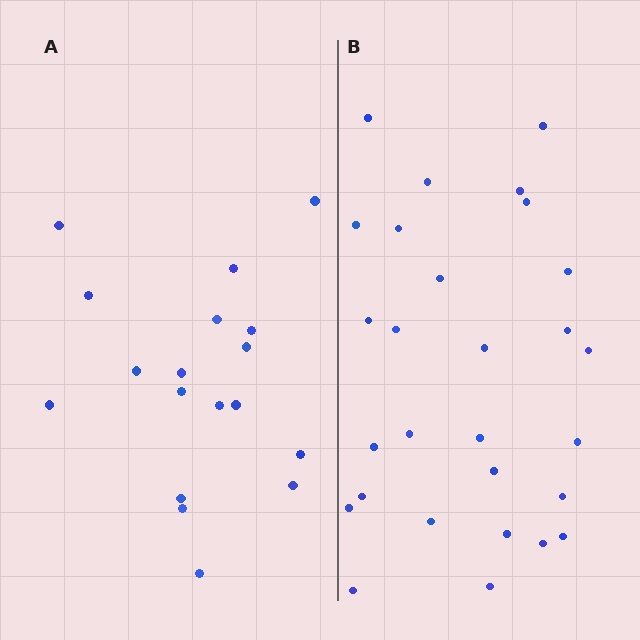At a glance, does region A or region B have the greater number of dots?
Region B (the right region) has more dots.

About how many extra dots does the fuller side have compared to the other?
Region B has roughly 10 or so more dots than region A.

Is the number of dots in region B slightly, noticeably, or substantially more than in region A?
Region B has substantially more. The ratio is roughly 1.6 to 1.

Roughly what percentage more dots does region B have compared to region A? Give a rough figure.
About 55% more.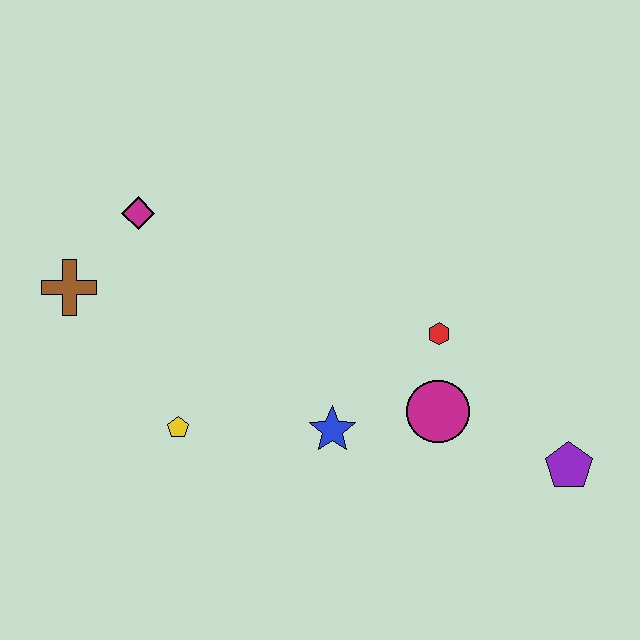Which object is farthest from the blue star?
The brown cross is farthest from the blue star.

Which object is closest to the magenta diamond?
The brown cross is closest to the magenta diamond.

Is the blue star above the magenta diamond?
No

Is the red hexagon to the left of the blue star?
No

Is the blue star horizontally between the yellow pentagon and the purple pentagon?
Yes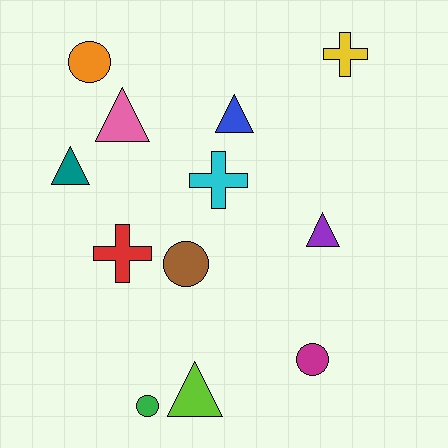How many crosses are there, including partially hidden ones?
There are 3 crosses.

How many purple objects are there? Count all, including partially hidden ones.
There is 1 purple object.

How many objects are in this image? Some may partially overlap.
There are 12 objects.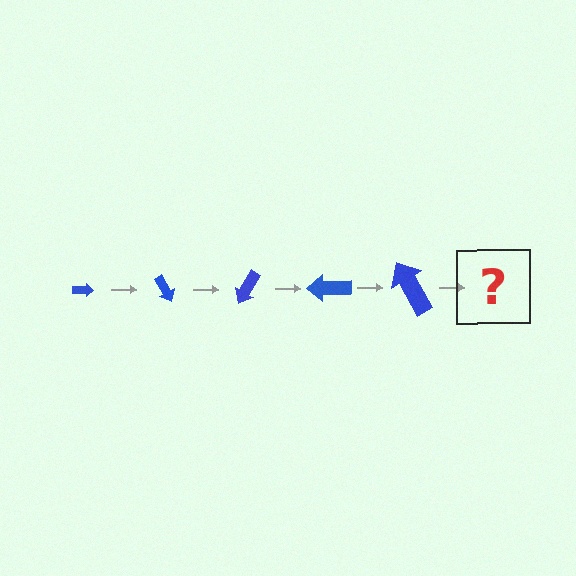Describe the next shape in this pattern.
It should be an arrow, larger than the previous one and rotated 300 degrees from the start.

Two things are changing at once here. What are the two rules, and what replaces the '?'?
The two rules are that the arrow grows larger each step and it rotates 60 degrees each step. The '?' should be an arrow, larger than the previous one and rotated 300 degrees from the start.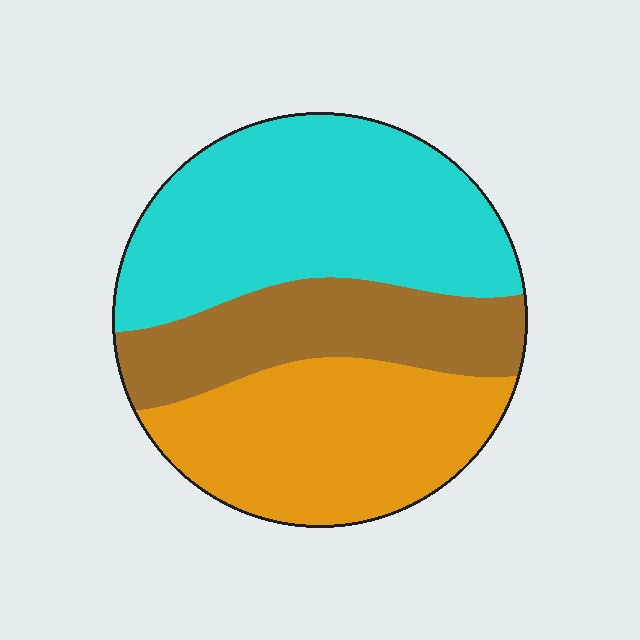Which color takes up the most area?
Cyan, at roughly 45%.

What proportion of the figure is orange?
Orange takes up between a quarter and a half of the figure.